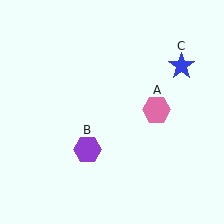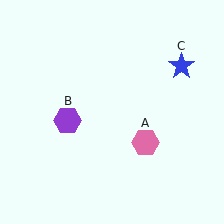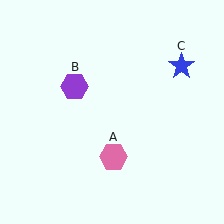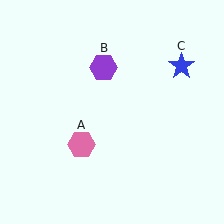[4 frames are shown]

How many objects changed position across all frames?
2 objects changed position: pink hexagon (object A), purple hexagon (object B).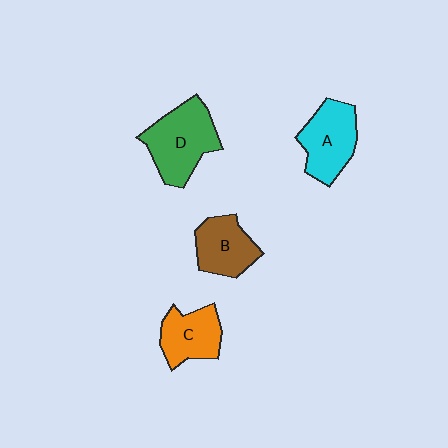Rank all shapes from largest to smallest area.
From largest to smallest: D (green), A (cyan), B (brown), C (orange).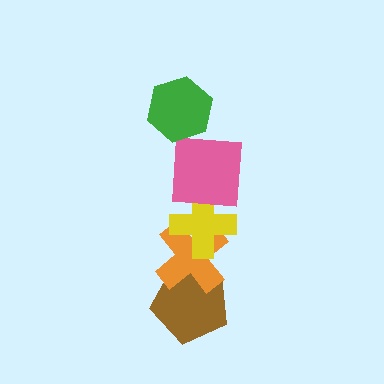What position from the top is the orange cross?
The orange cross is 4th from the top.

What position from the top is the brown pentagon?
The brown pentagon is 5th from the top.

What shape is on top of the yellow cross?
The pink square is on top of the yellow cross.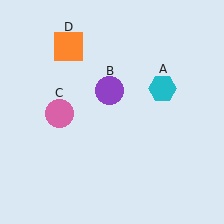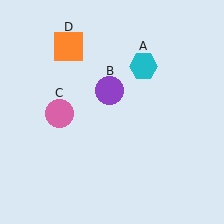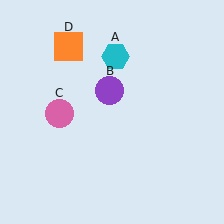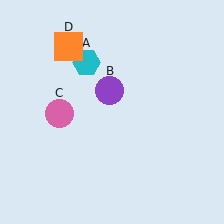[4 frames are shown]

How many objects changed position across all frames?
1 object changed position: cyan hexagon (object A).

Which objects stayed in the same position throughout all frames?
Purple circle (object B) and pink circle (object C) and orange square (object D) remained stationary.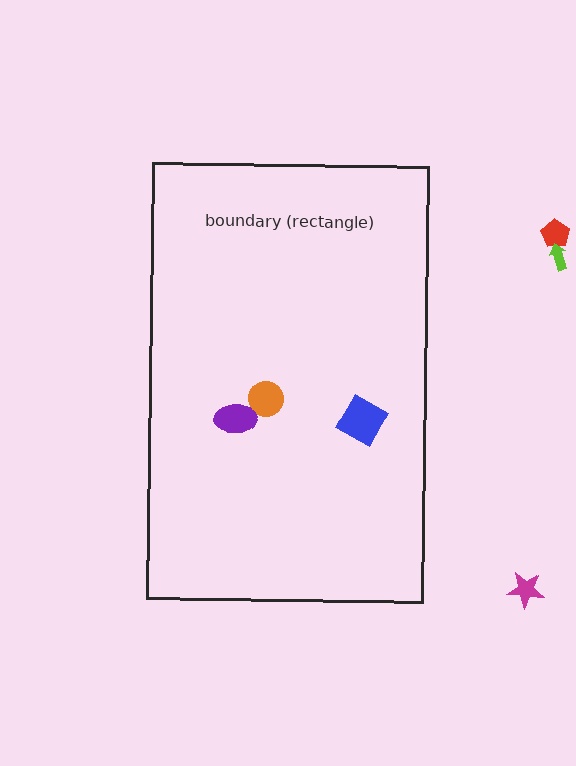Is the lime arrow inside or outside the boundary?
Outside.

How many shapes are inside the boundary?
3 inside, 3 outside.